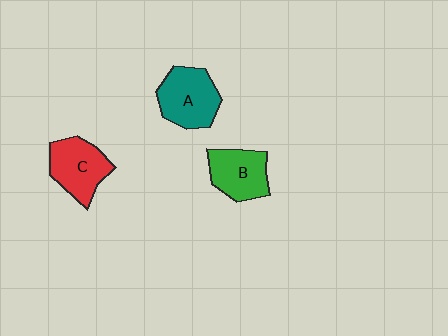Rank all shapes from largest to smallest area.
From largest to smallest: A (teal), C (red), B (green).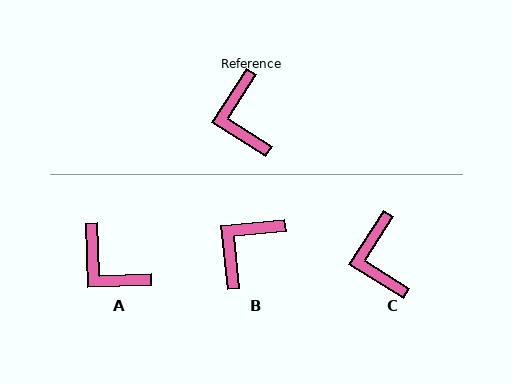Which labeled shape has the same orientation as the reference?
C.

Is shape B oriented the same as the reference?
No, it is off by about 52 degrees.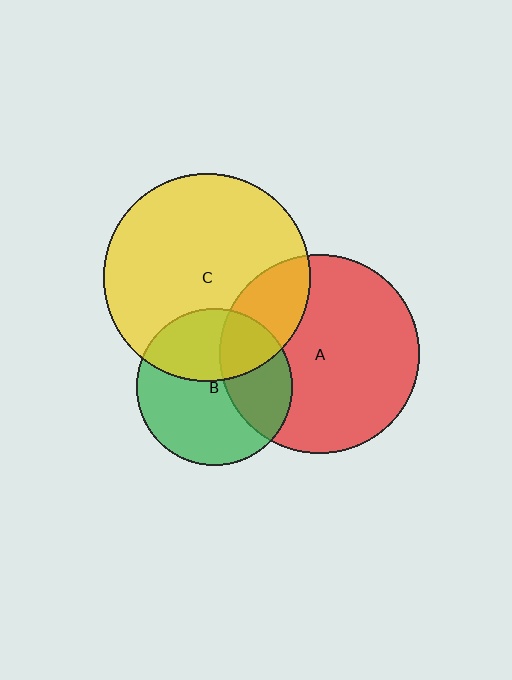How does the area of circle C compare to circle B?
Approximately 1.8 times.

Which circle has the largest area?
Circle C (yellow).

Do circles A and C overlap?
Yes.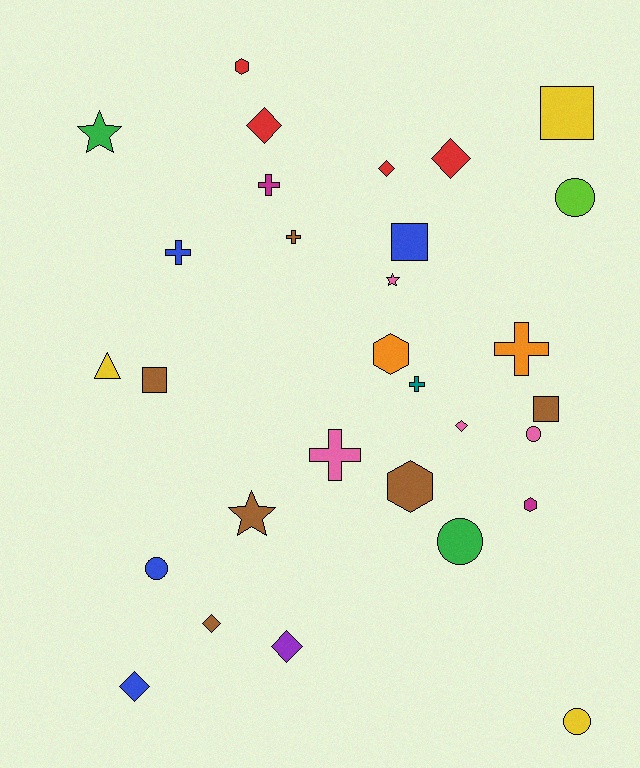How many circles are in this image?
There are 5 circles.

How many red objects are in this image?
There are 4 red objects.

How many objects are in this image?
There are 30 objects.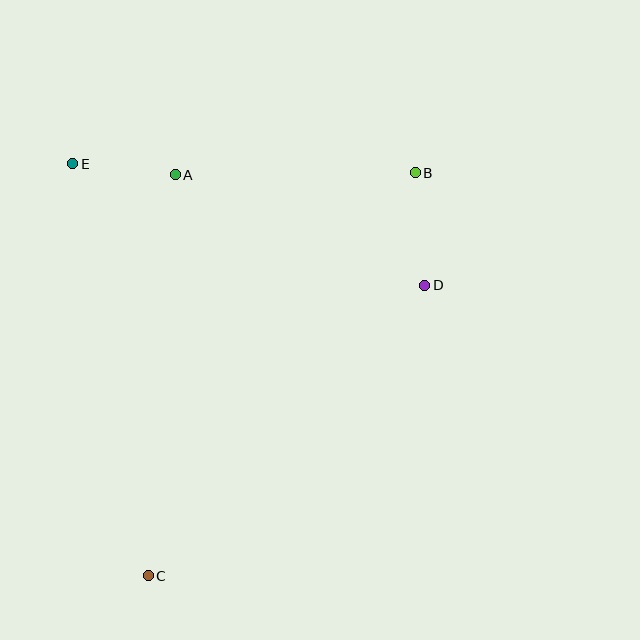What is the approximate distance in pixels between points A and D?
The distance between A and D is approximately 273 pixels.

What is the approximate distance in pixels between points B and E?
The distance between B and E is approximately 342 pixels.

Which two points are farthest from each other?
Points B and C are farthest from each other.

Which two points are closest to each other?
Points A and E are closest to each other.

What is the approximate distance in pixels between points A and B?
The distance between A and B is approximately 240 pixels.